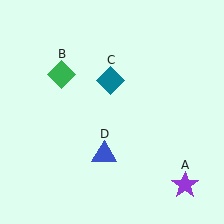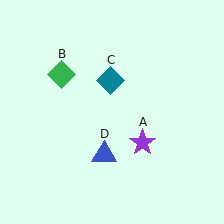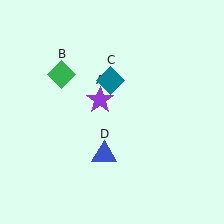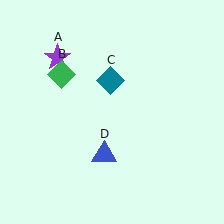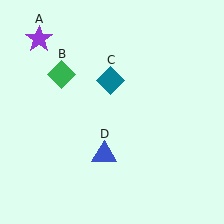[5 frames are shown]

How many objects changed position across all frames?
1 object changed position: purple star (object A).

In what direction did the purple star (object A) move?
The purple star (object A) moved up and to the left.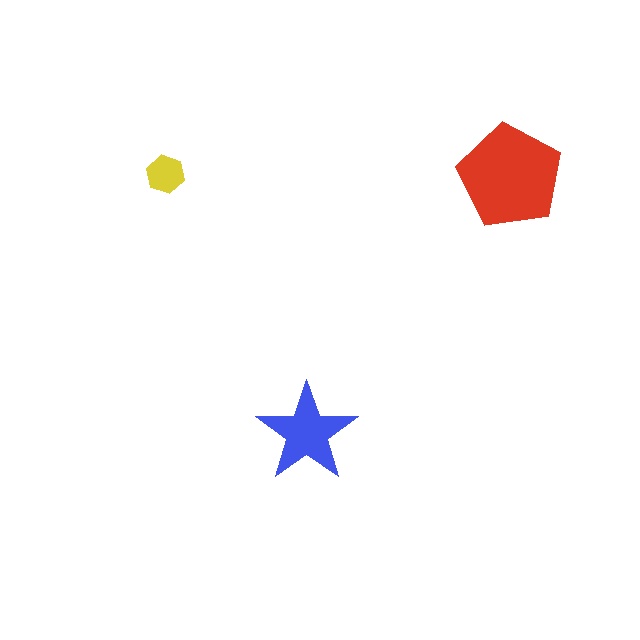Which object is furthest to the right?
The red pentagon is rightmost.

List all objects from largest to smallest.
The red pentagon, the blue star, the yellow hexagon.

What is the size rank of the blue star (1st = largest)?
2nd.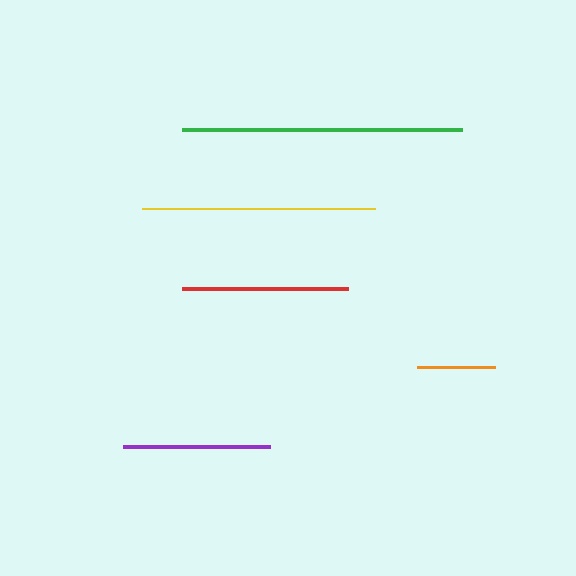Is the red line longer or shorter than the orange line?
The red line is longer than the orange line.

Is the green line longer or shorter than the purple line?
The green line is longer than the purple line.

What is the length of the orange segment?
The orange segment is approximately 78 pixels long.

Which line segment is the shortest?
The orange line is the shortest at approximately 78 pixels.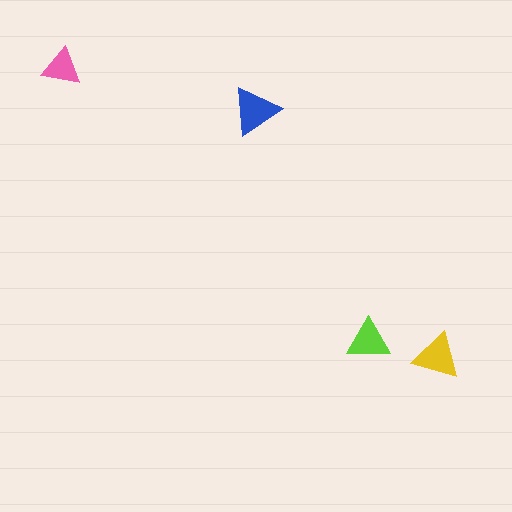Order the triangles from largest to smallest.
the blue one, the yellow one, the lime one, the pink one.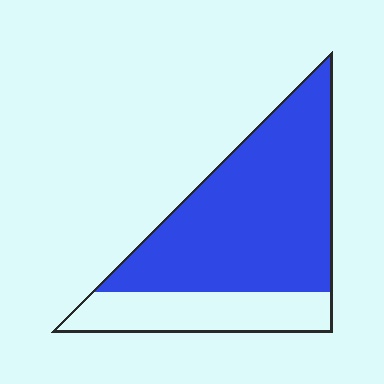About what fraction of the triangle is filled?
About three quarters (3/4).